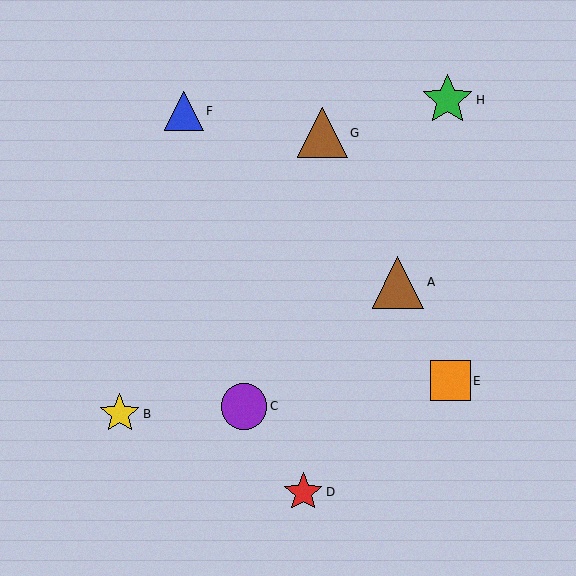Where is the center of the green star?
The center of the green star is at (448, 100).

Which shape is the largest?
The brown triangle (labeled A) is the largest.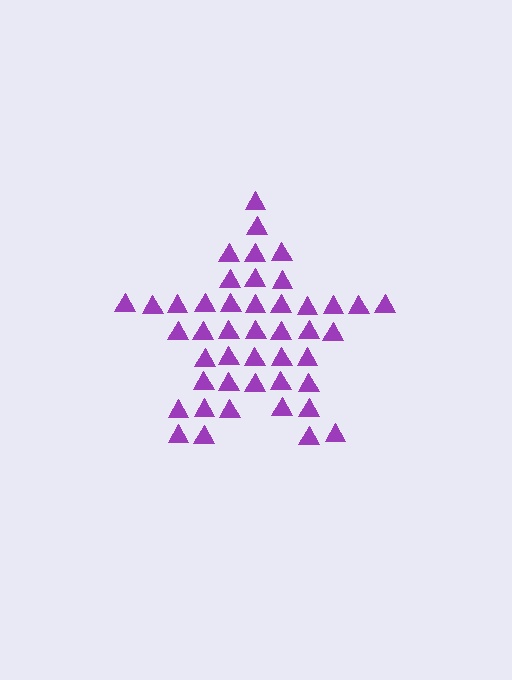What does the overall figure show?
The overall figure shows a star.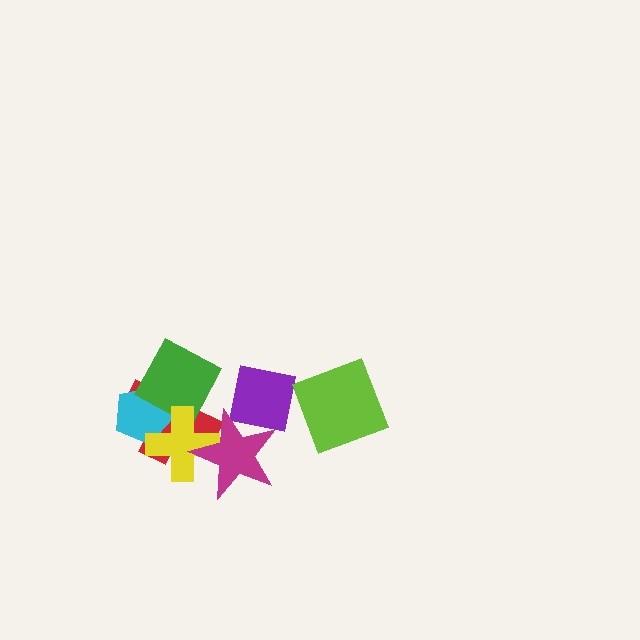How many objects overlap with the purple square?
1 object overlaps with the purple square.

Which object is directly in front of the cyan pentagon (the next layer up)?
The green square is directly in front of the cyan pentagon.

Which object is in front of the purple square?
The magenta star is in front of the purple square.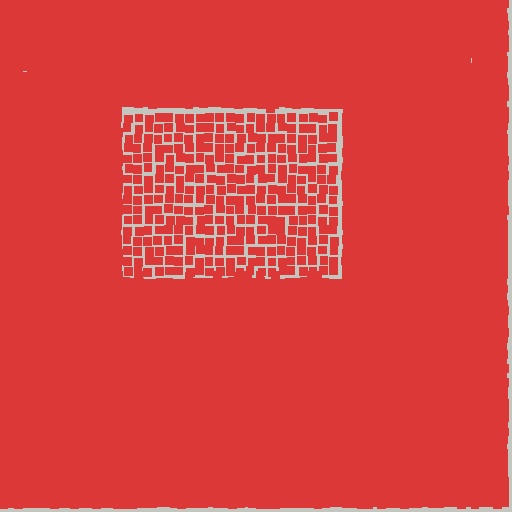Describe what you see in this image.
The image contains small red elements arranged at two different densities. A rectangle-shaped region is visible where the elements are less densely packed than the surrounding area.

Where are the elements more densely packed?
The elements are more densely packed outside the rectangle boundary.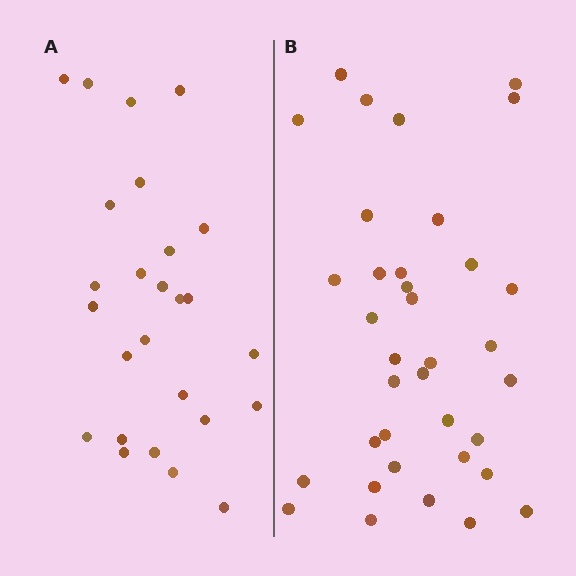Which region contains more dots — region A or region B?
Region B (the right region) has more dots.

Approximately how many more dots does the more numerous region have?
Region B has roughly 10 or so more dots than region A.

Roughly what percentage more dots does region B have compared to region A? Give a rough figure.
About 40% more.